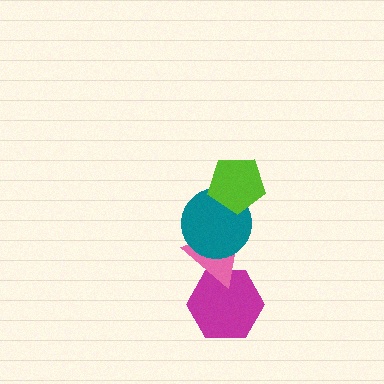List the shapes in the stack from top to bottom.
From top to bottom: the lime pentagon, the teal circle, the pink triangle, the magenta hexagon.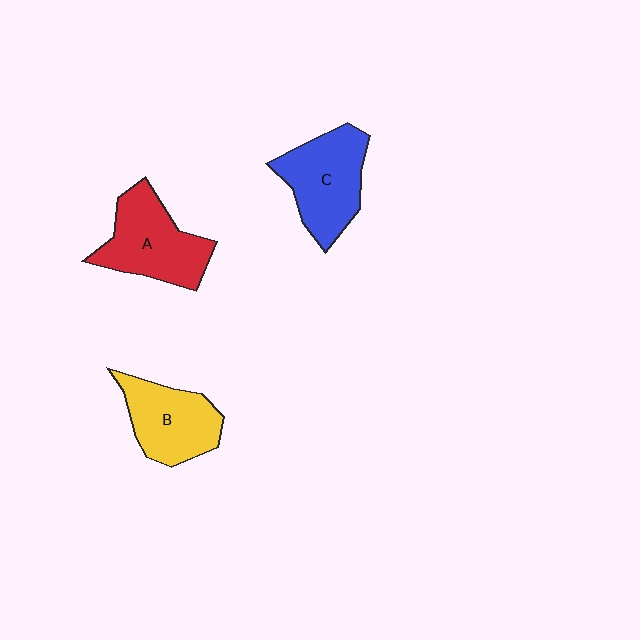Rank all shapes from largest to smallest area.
From largest to smallest: A (red), C (blue), B (yellow).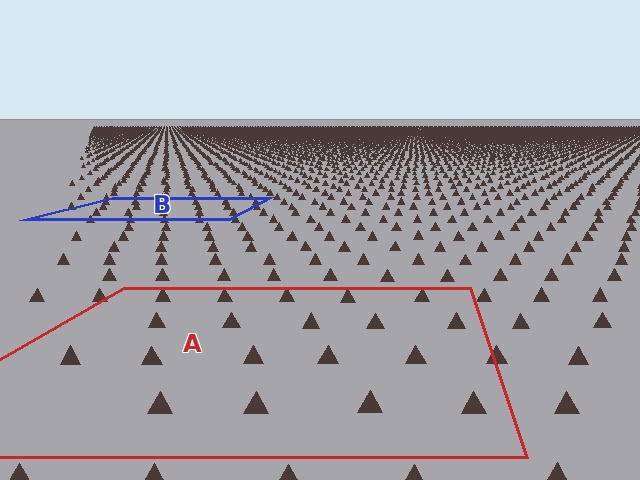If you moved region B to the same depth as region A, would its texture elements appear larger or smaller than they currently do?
They would appear larger. At a closer depth, the same texture elements are projected at a bigger on-screen size.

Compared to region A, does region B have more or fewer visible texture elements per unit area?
Region B has more texture elements per unit area — they are packed more densely because it is farther away.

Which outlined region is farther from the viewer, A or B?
Region B is farther from the viewer — the texture elements inside it appear smaller and more densely packed.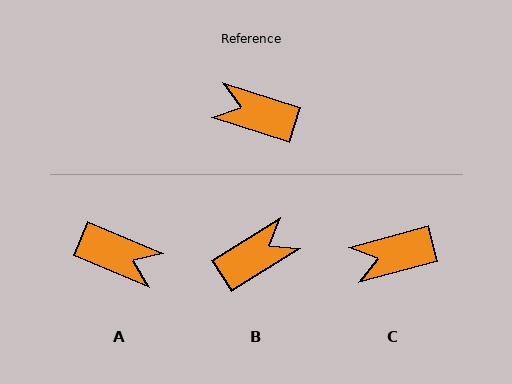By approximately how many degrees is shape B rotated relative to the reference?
Approximately 130 degrees clockwise.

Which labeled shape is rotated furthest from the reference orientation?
A, about 175 degrees away.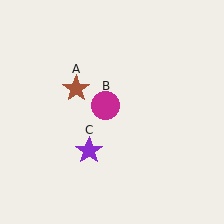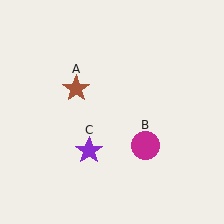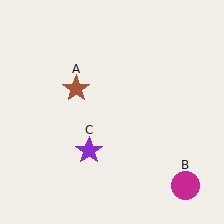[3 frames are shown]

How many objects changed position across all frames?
1 object changed position: magenta circle (object B).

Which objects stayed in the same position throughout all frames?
Brown star (object A) and purple star (object C) remained stationary.